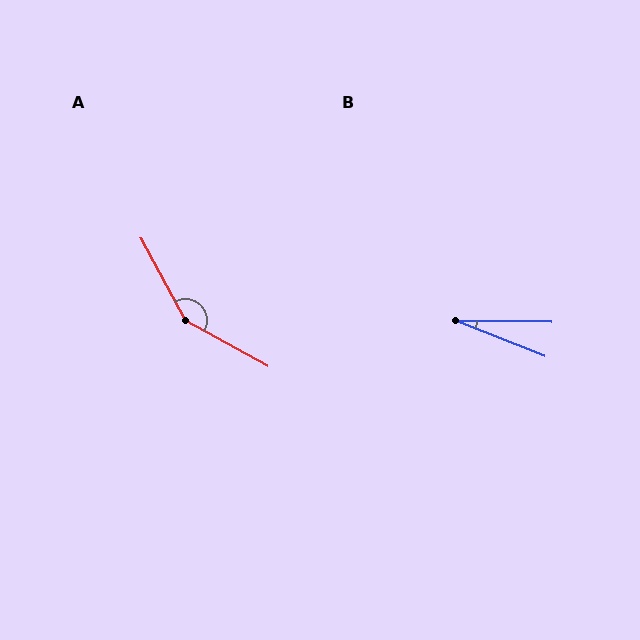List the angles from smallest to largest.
B (21°), A (148°).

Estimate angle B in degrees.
Approximately 21 degrees.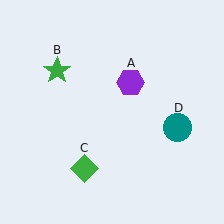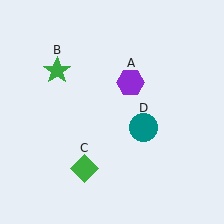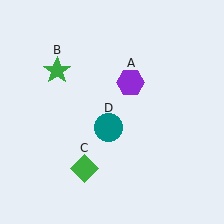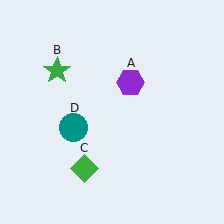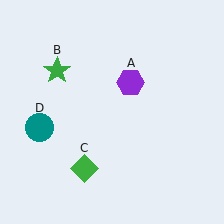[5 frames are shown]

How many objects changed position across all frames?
1 object changed position: teal circle (object D).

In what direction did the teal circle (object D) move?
The teal circle (object D) moved left.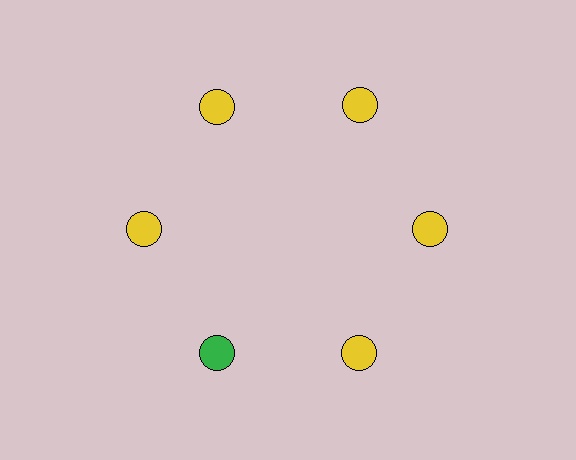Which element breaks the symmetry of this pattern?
The green circle at roughly the 7 o'clock position breaks the symmetry. All other shapes are yellow circles.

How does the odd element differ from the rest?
It has a different color: green instead of yellow.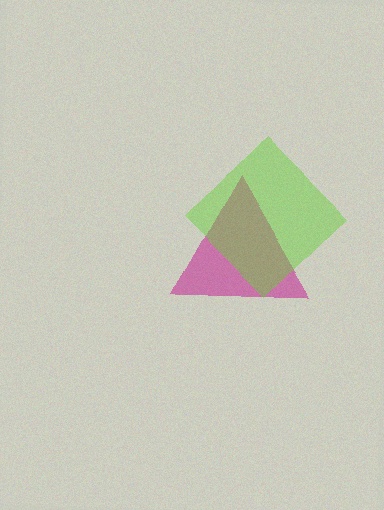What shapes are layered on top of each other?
The layered shapes are: a magenta triangle, a lime diamond.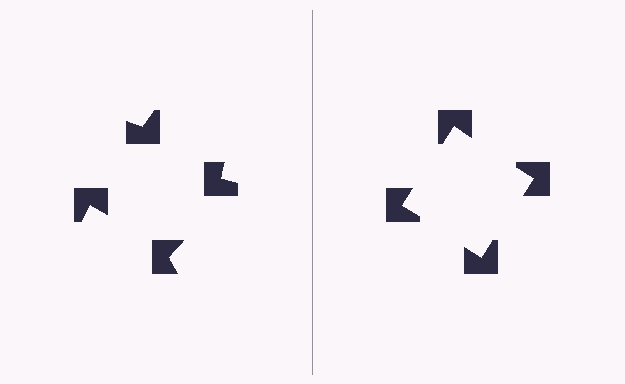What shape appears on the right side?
An illusory square.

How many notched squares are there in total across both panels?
8 — 4 on each side.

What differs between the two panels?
The notched squares are positioned identically on both sides; only the wedge orientations differ. On the right they align to a square; on the left they are misaligned.